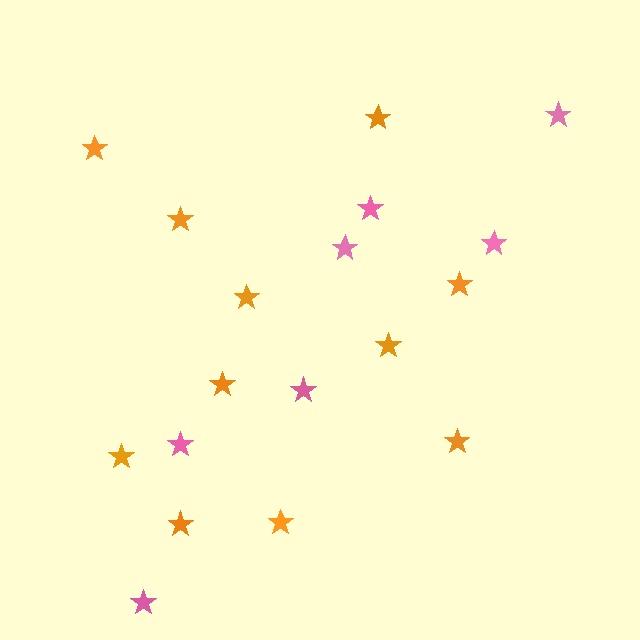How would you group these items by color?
There are 2 groups: one group of orange stars (11) and one group of pink stars (7).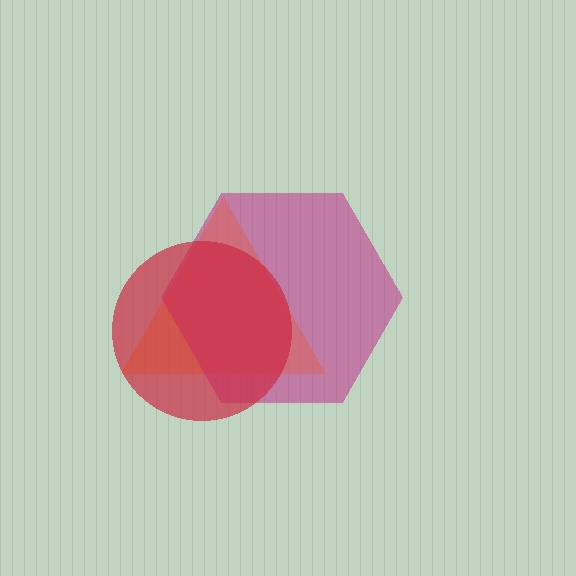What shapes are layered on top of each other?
The layered shapes are: an orange triangle, a magenta hexagon, a red circle.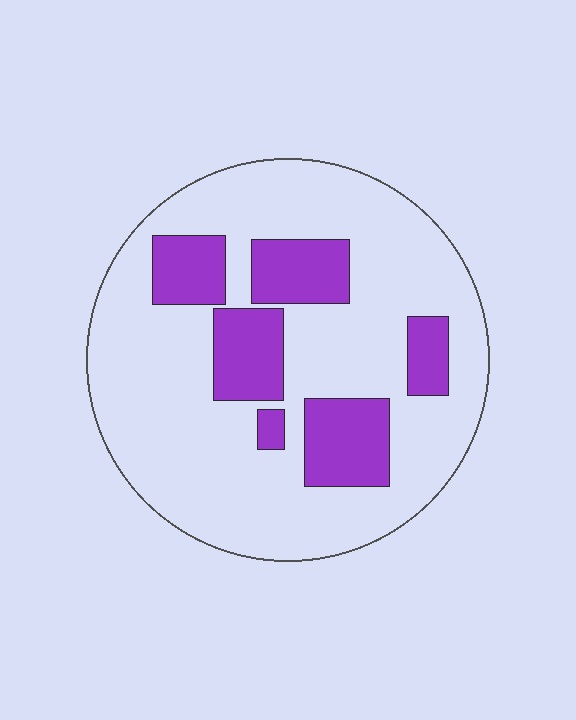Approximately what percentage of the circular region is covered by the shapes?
Approximately 25%.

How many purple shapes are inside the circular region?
6.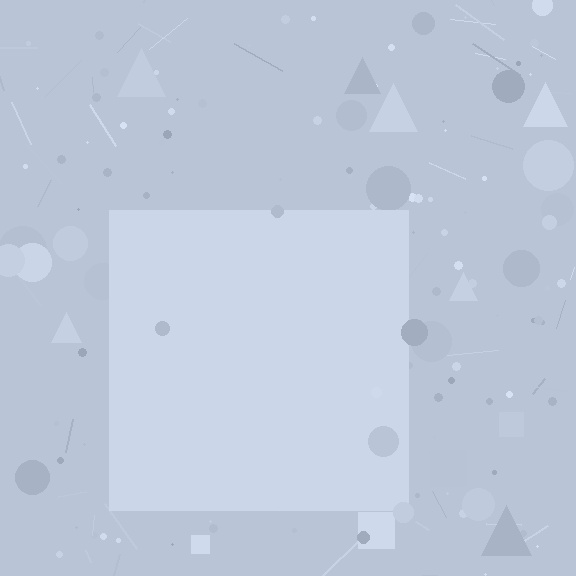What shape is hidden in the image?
A square is hidden in the image.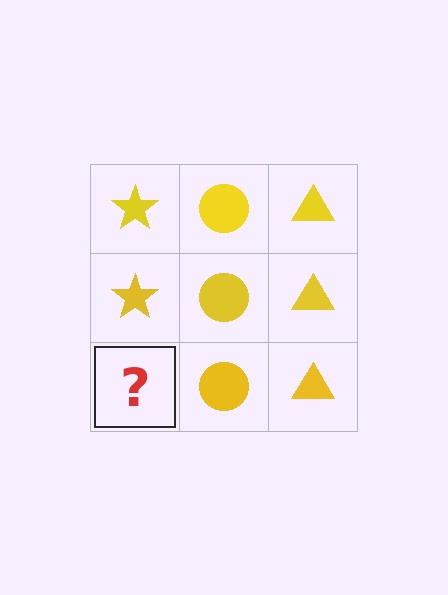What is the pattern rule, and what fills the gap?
The rule is that each column has a consistent shape. The gap should be filled with a yellow star.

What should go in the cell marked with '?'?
The missing cell should contain a yellow star.